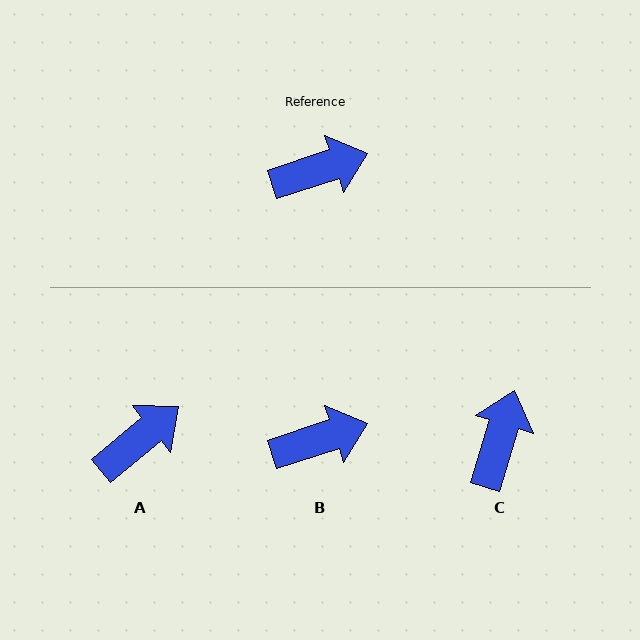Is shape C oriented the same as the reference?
No, it is off by about 55 degrees.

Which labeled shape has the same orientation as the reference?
B.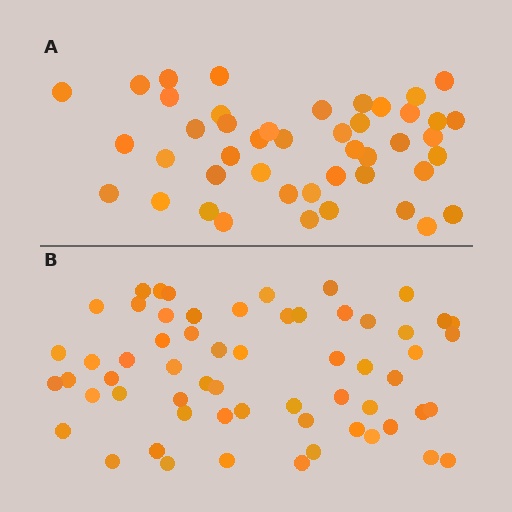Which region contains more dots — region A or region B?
Region B (the bottom region) has more dots.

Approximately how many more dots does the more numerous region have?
Region B has approximately 15 more dots than region A.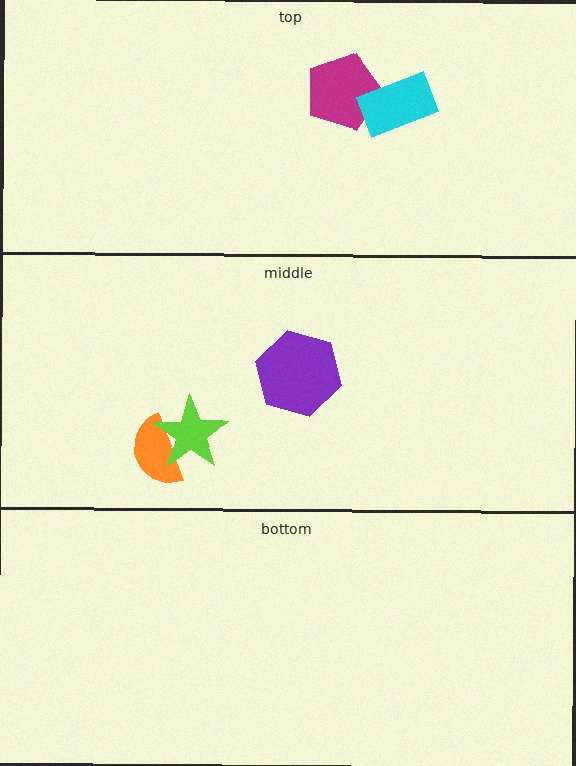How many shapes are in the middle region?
3.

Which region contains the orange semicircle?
The middle region.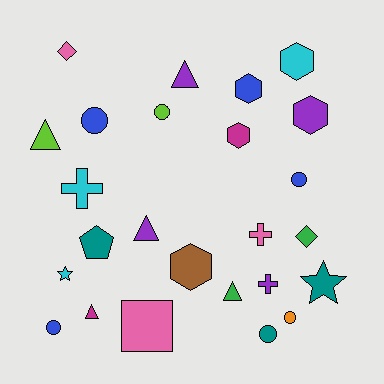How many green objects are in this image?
There are 2 green objects.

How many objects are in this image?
There are 25 objects.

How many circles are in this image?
There are 6 circles.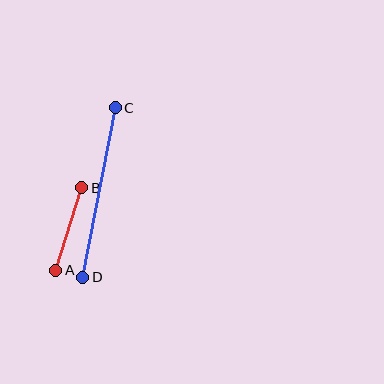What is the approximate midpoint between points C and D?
The midpoint is at approximately (99, 193) pixels.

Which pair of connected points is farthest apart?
Points C and D are farthest apart.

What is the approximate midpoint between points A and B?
The midpoint is at approximately (69, 229) pixels.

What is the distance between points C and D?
The distance is approximately 173 pixels.